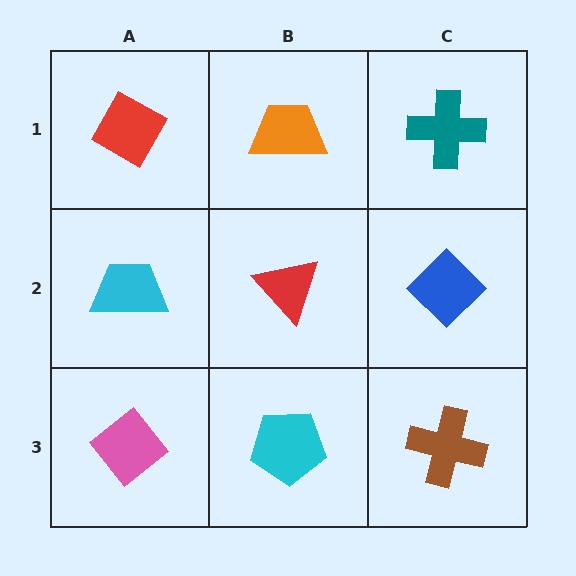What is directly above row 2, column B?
An orange trapezoid.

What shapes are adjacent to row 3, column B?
A red triangle (row 2, column B), a pink diamond (row 3, column A), a brown cross (row 3, column C).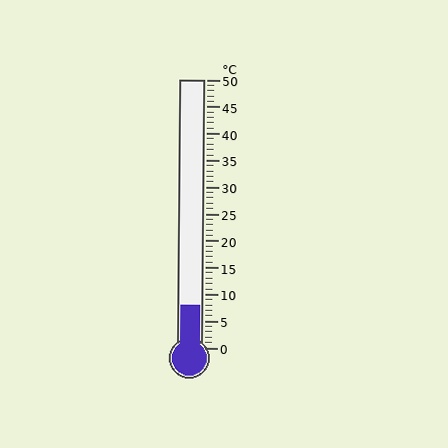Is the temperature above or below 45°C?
The temperature is below 45°C.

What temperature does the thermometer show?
The thermometer shows approximately 8°C.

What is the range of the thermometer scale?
The thermometer scale ranges from 0°C to 50°C.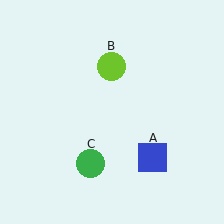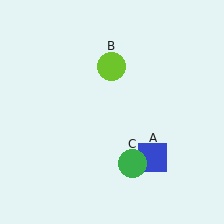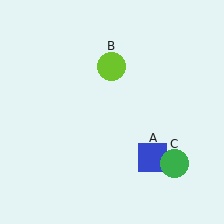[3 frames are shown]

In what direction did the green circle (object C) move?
The green circle (object C) moved right.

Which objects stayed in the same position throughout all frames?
Blue square (object A) and lime circle (object B) remained stationary.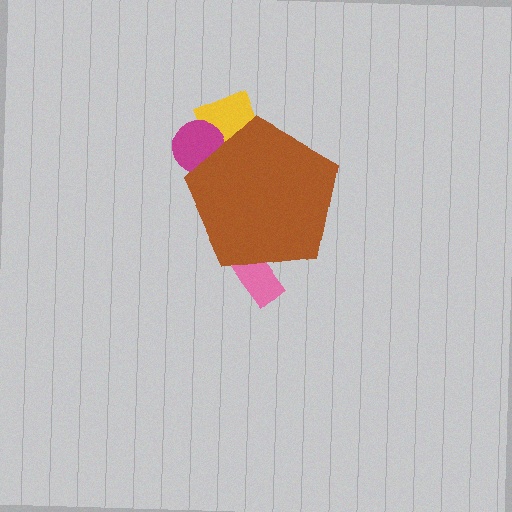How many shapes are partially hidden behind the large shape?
3 shapes are partially hidden.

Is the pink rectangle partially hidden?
Yes, the pink rectangle is partially hidden behind the brown pentagon.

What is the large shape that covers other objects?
A brown pentagon.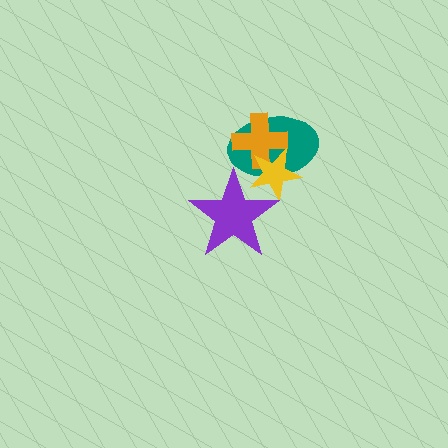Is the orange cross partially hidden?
Yes, it is partially covered by another shape.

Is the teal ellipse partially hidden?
Yes, it is partially covered by another shape.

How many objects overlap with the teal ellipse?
3 objects overlap with the teal ellipse.